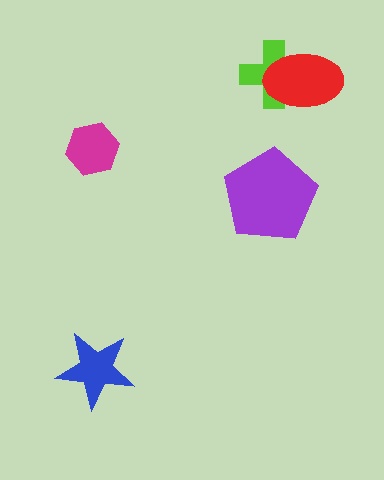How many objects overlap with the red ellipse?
1 object overlaps with the red ellipse.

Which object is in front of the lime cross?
The red ellipse is in front of the lime cross.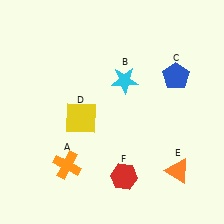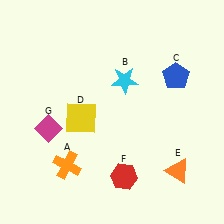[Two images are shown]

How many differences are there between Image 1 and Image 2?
There is 1 difference between the two images.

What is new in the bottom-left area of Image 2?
A magenta diamond (G) was added in the bottom-left area of Image 2.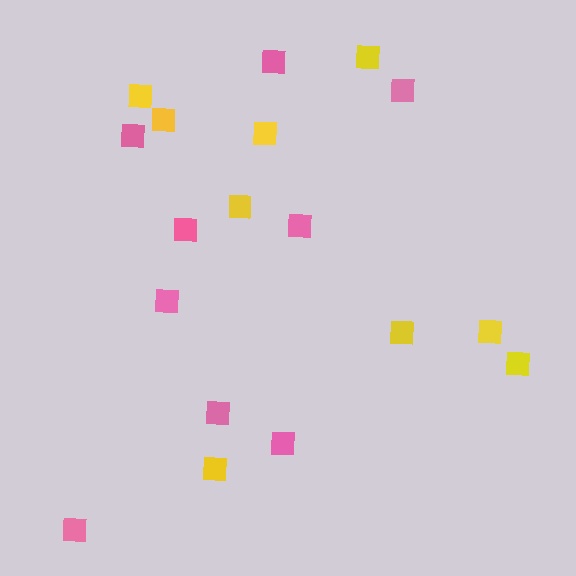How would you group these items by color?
There are 2 groups: one group of pink squares (9) and one group of yellow squares (9).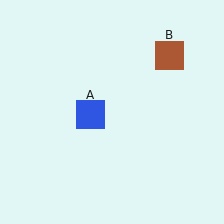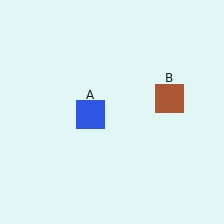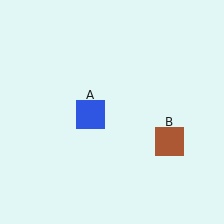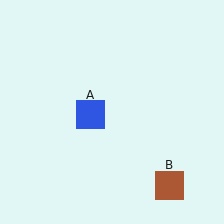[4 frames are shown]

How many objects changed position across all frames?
1 object changed position: brown square (object B).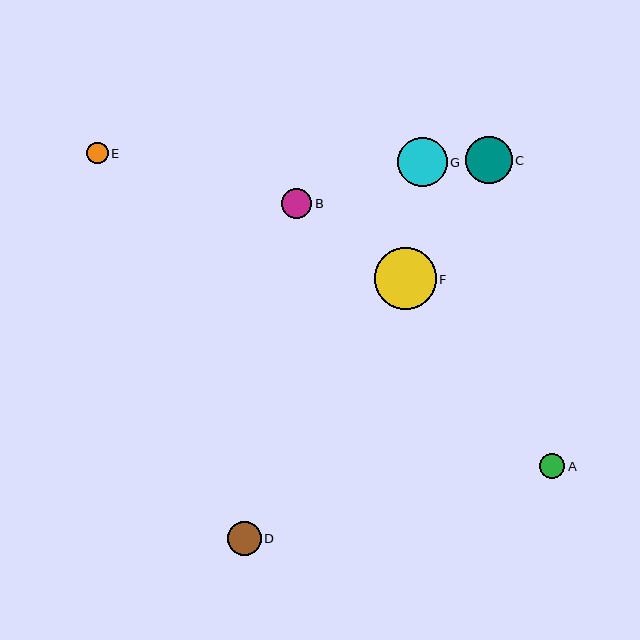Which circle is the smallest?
Circle E is the smallest with a size of approximately 21 pixels.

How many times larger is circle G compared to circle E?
Circle G is approximately 2.3 times the size of circle E.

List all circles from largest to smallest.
From largest to smallest: F, G, C, D, B, A, E.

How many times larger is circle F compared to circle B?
Circle F is approximately 2.0 times the size of circle B.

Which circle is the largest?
Circle F is the largest with a size of approximately 62 pixels.